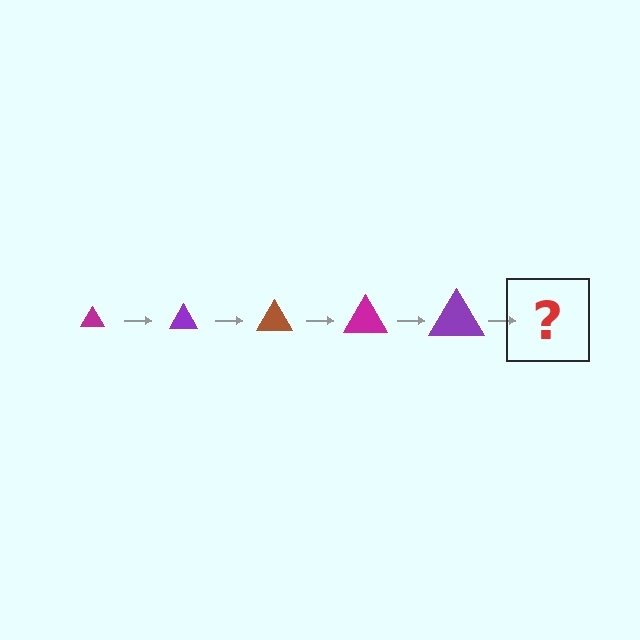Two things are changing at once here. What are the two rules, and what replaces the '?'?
The two rules are that the triangle grows larger each step and the color cycles through magenta, purple, and brown. The '?' should be a brown triangle, larger than the previous one.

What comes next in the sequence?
The next element should be a brown triangle, larger than the previous one.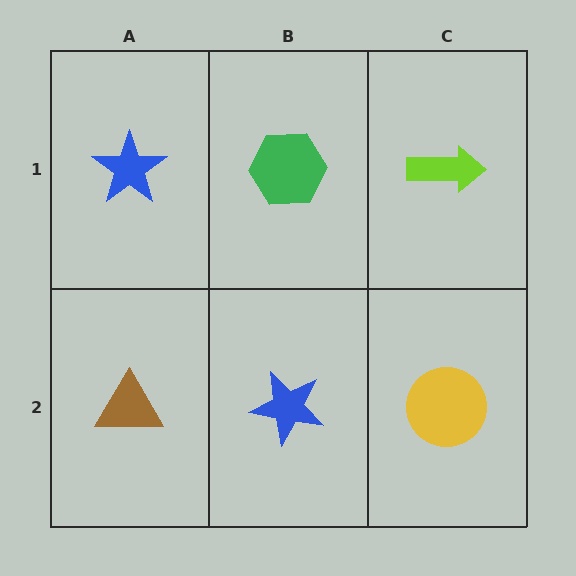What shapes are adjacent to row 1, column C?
A yellow circle (row 2, column C), a green hexagon (row 1, column B).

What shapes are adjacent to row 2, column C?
A lime arrow (row 1, column C), a blue star (row 2, column B).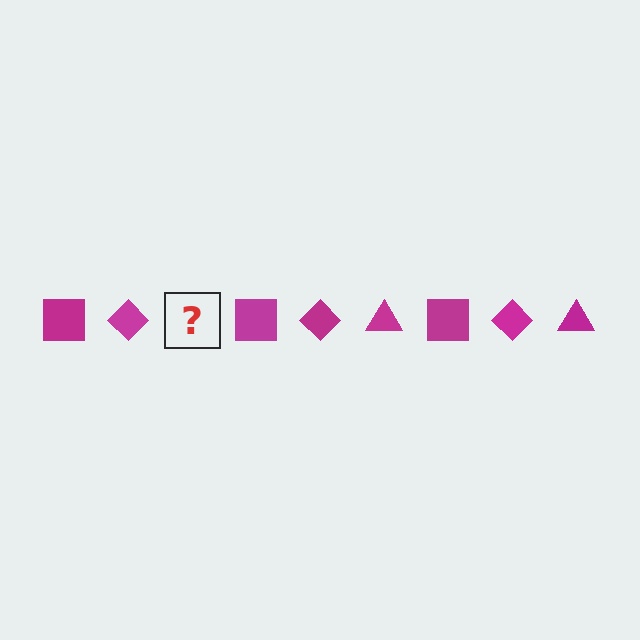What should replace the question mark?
The question mark should be replaced with a magenta triangle.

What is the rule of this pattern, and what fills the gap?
The rule is that the pattern cycles through square, diamond, triangle shapes in magenta. The gap should be filled with a magenta triangle.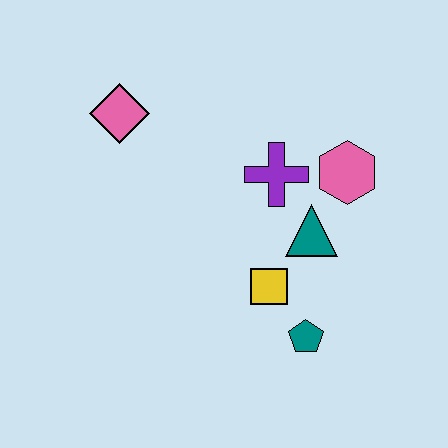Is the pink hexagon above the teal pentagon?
Yes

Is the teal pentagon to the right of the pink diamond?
Yes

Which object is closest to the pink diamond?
The purple cross is closest to the pink diamond.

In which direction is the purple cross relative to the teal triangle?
The purple cross is above the teal triangle.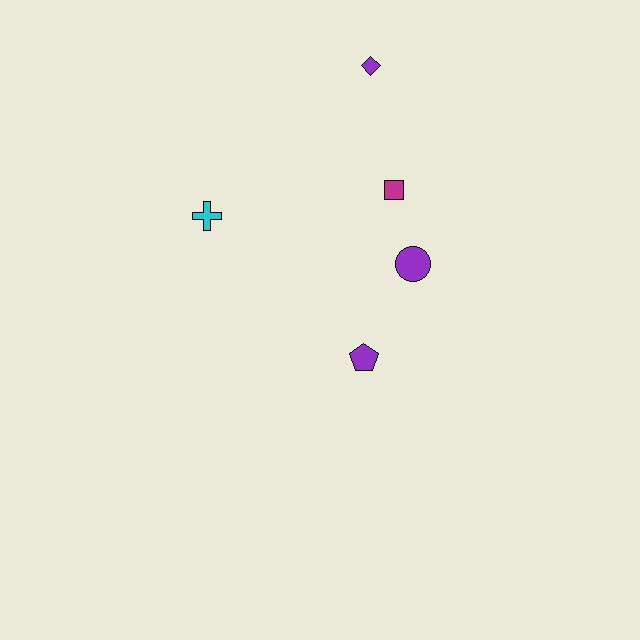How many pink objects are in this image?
There are no pink objects.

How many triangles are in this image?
There are no triangles.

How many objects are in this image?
There are 5 objects.